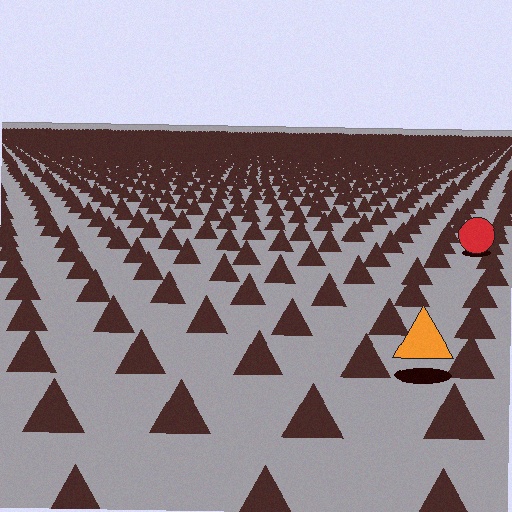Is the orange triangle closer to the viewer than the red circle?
Yes. The orange triangle is closer — you can tell from the texture gradient: the ground texture is coarser near it.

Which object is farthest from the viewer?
The red circle is farthest from the viewer. It appears smaller and the ground texture around it is denser.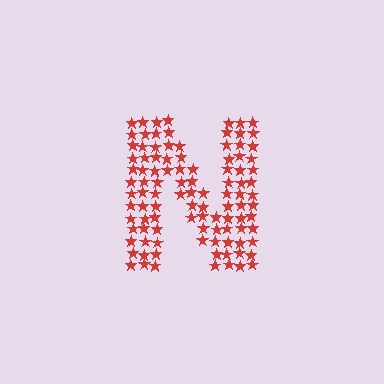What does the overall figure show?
The overall figure shows the letter N.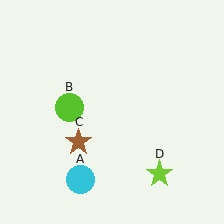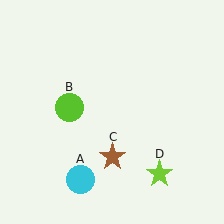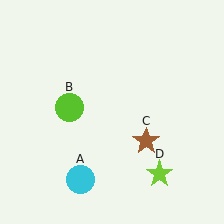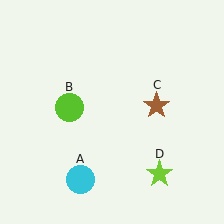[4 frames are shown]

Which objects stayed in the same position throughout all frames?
Cyan circle (object A) and lime circle (object B) and lime star (object D) remained stationary.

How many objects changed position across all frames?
1 object changed position: brown star (object C).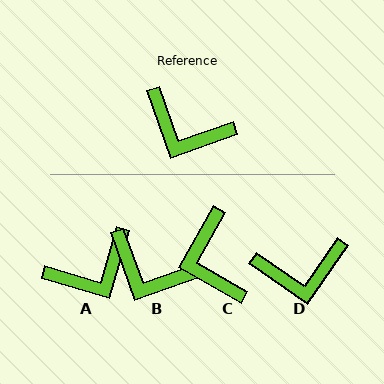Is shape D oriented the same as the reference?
No, it is off by about 36 degrees.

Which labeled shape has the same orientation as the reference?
B.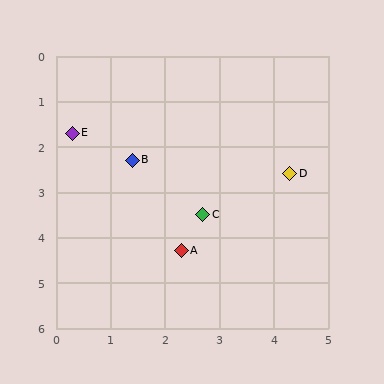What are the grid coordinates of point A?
Point A is at approximately (2.3, 4.3).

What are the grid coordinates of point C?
Point C is at approximately (2.7, 3.5).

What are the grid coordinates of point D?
Point D is at approximately (4.3, 2.6).